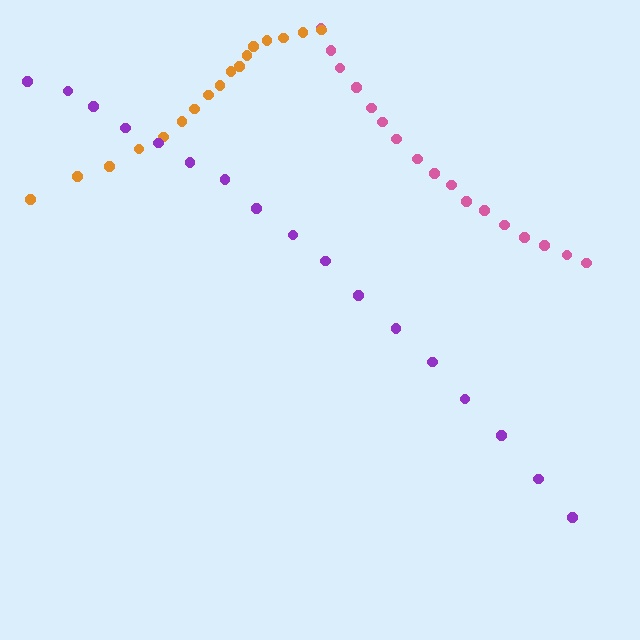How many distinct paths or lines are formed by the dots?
There are 3 distinct paths.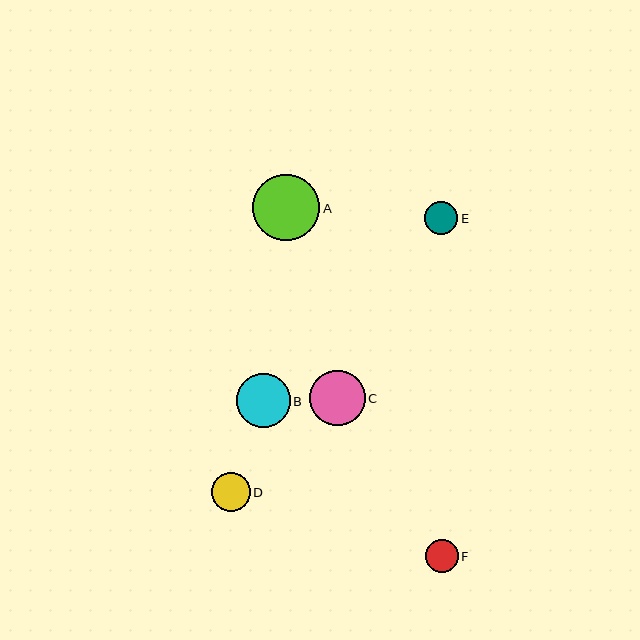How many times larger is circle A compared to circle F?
Circle A is approximately 2.0 times the size of circle F.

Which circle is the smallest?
Circle E is the smallest with a size of approximately 33 pixels.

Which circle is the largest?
Circle A is the largest with a size of approximately 67 pixels.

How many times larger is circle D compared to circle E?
Circle D is approximately 1.2 times the size of circle E.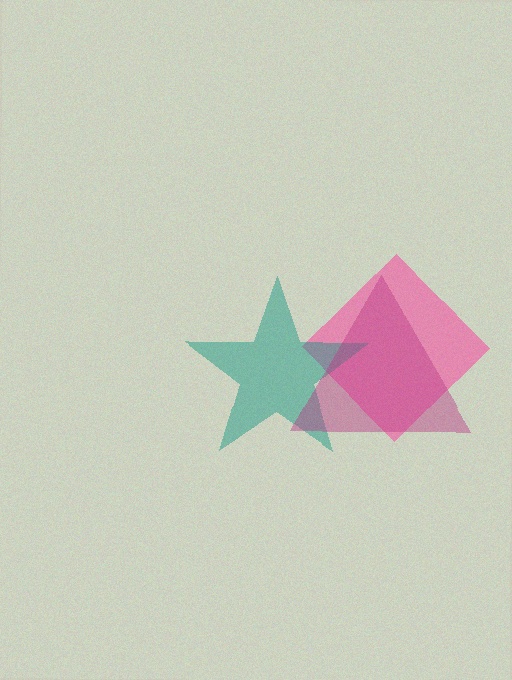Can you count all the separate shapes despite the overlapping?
Yes, there are 3 separate shapes.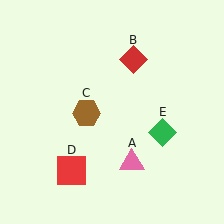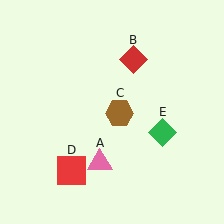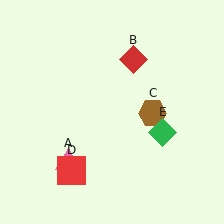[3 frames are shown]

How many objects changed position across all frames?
2 objects changed position: pink triangle (object A), brown hexagon (object C).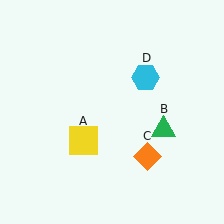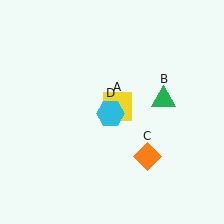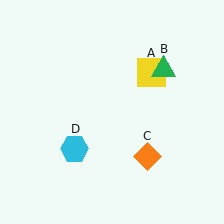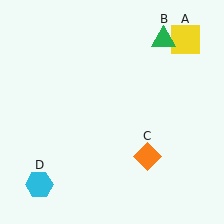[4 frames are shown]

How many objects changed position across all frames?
3 objects changed position: yellow square (object A), green triangle (object B), cyan hexagon (object D).